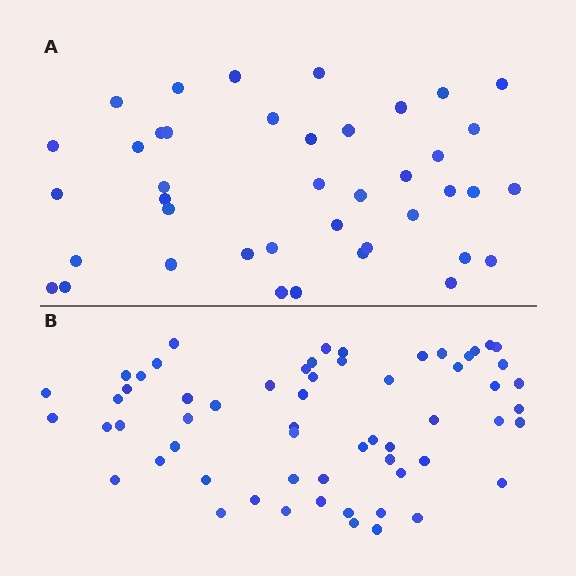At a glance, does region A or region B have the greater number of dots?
Region B (the bottom region) has more dots.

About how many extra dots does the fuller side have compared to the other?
Region B has approximately 20 more dots than region A.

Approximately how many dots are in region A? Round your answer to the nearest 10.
About 40 dots. (The exact count is 41, which rounds to 40.)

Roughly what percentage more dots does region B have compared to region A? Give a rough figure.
About 45% more.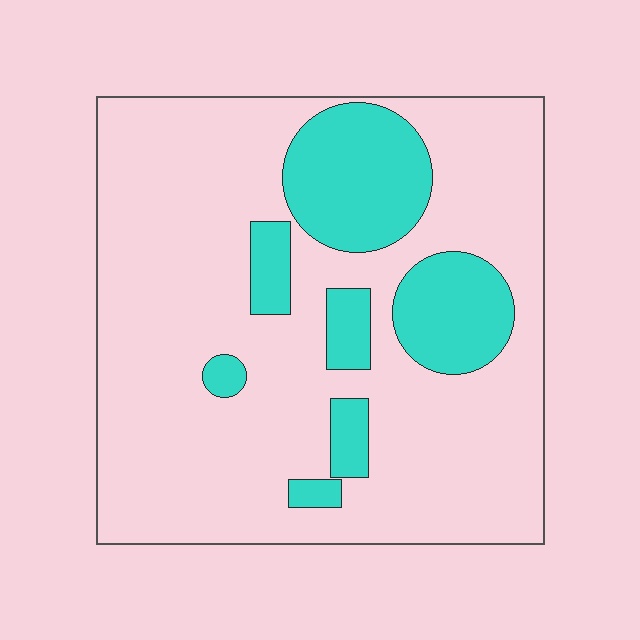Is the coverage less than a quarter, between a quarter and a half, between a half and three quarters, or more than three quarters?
Less than a quarter.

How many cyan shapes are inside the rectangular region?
7.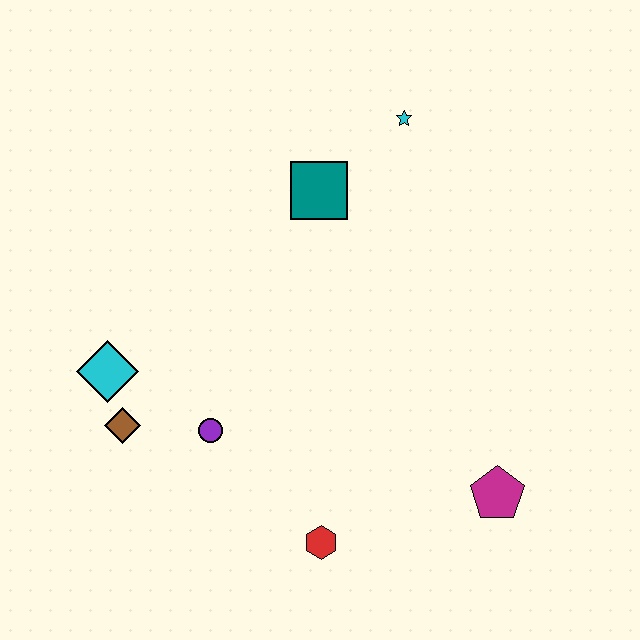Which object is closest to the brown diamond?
The cyan diamond is closest to the brown diamond.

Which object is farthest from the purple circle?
The cyan star is farthest from the purple circle.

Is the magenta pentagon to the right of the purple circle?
Yes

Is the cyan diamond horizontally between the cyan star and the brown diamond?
No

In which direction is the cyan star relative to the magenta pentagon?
The cyan star is above the magenta pentagon.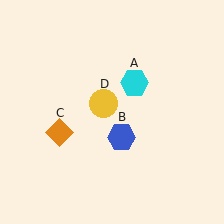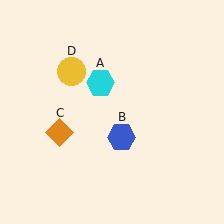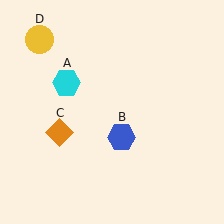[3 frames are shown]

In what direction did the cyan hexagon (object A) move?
The cyan hexagon (object A) moved left.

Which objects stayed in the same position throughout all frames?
Blue hexagon (object B) and orange diamond (object C) remained stationary.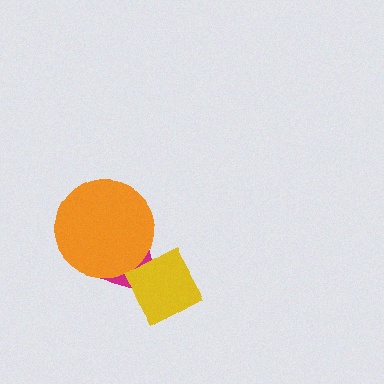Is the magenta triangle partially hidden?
Yes, it is partially covered by another shape.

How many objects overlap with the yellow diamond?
1 object overlaps with the yellow diamond.